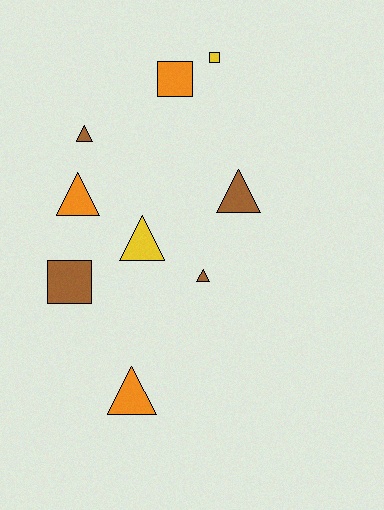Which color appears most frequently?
Brown, with 4 objects.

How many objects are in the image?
There are 9 objects.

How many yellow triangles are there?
There is 1 yellow triangle.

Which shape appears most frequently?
Triangle, with 6 objects.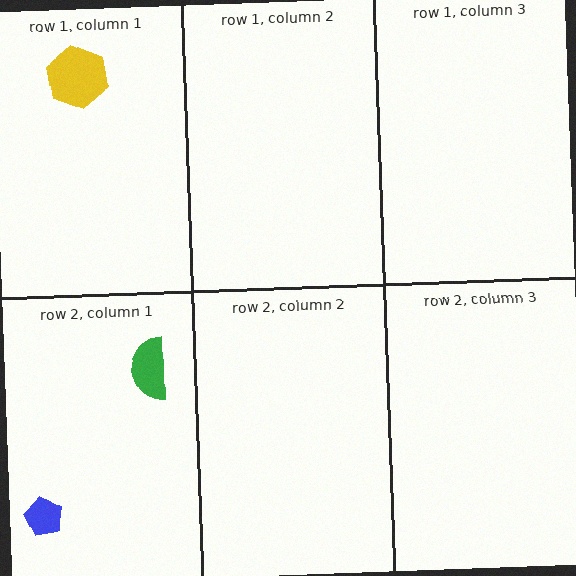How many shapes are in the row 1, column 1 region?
1.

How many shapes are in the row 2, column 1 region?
2.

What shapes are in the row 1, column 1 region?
The yellow hexagon.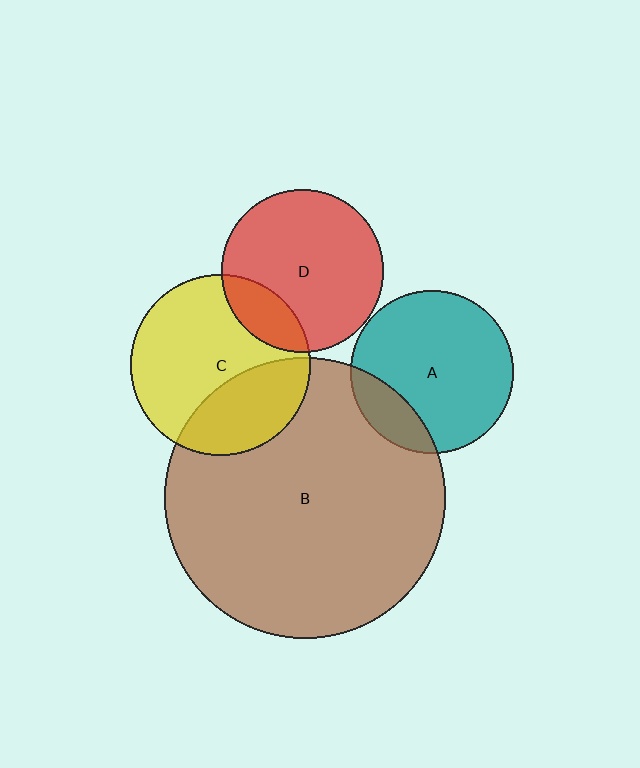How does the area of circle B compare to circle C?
Approximately 2.4 times.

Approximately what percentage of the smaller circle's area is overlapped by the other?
Approximately 20%.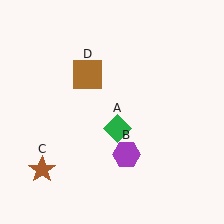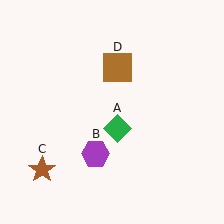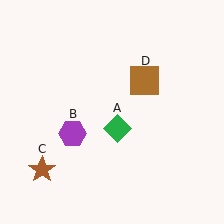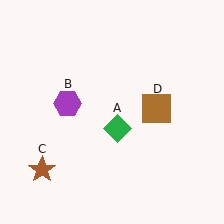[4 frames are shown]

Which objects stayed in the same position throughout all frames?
Green diamond (object A) and brown star (object C) remained stationary.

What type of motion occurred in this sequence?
The purple hexagon (object B), brown square (object D) rotated clockwise around the center of the scene.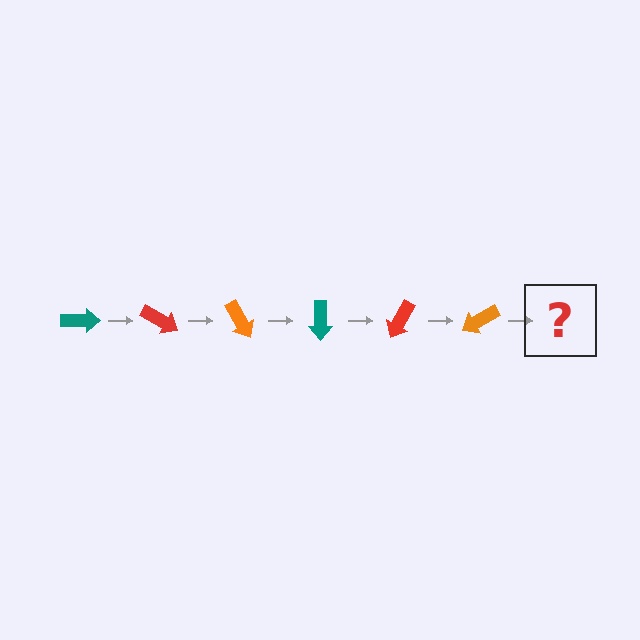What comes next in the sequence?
The next element should be a teal arrow, rotated 180 degrees from the start.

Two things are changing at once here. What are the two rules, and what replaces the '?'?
The two rules are that it rotates 30 degrees each step and the color cycles through teal, red, and orange. The '?' should be a teal arrow, rotated 180 degrees from the start.